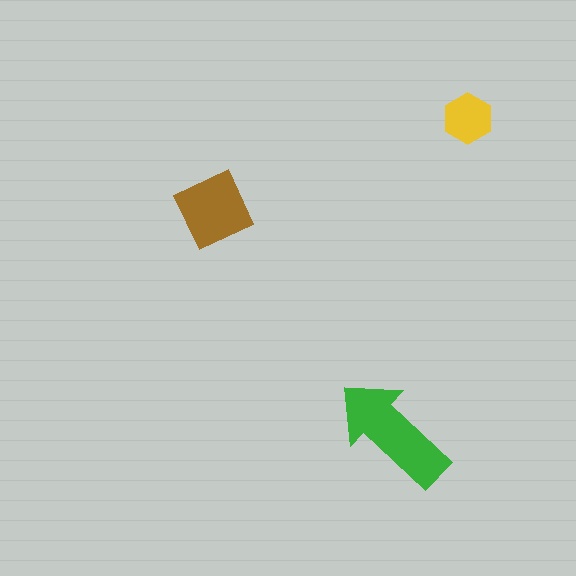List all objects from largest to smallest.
The green arrow, the brown square, the yellow hexagon.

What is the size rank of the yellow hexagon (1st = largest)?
3rd.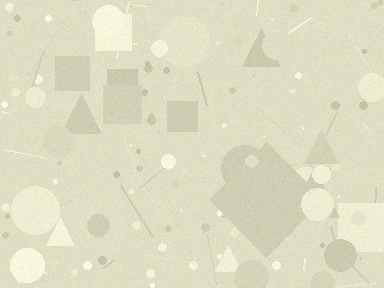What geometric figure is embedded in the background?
A diamond is embedded in the background.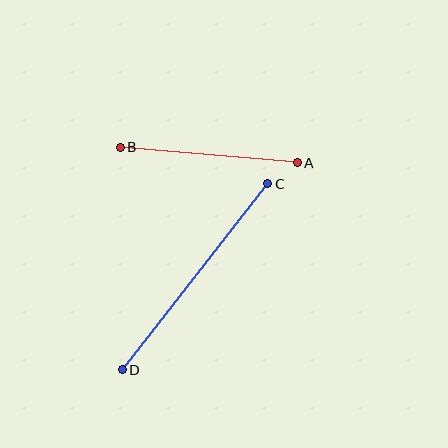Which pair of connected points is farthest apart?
Points C and D are farthest apart.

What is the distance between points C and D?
The distance is approximately 236 pixels.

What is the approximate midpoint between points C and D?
The midpoint is at approximately (195, 277) pixels.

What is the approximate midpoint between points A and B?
The midpoint is at approximately (209, 155) pixels.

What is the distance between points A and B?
The distance is approximately 178 pixels.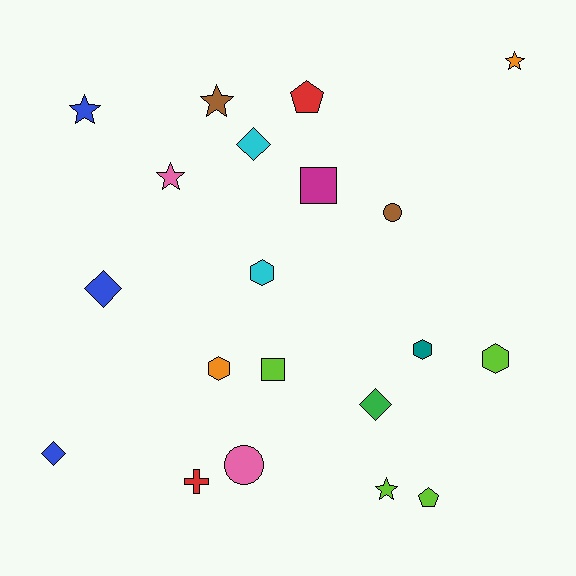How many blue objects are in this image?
There are 3 blue objects.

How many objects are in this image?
There are 20 objects.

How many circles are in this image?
There are 2 circles.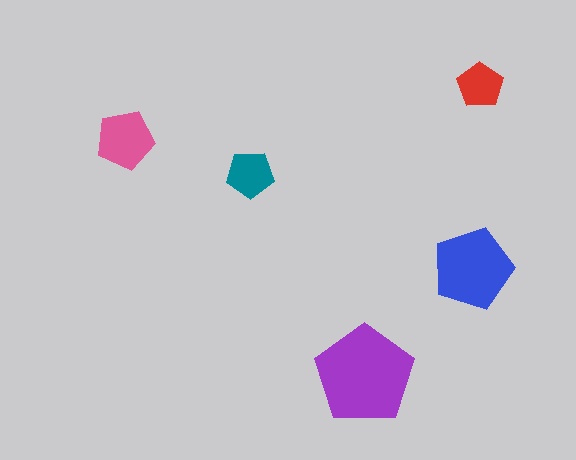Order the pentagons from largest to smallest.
the purple one, the blue one, the pink one, the teal one, the red one.